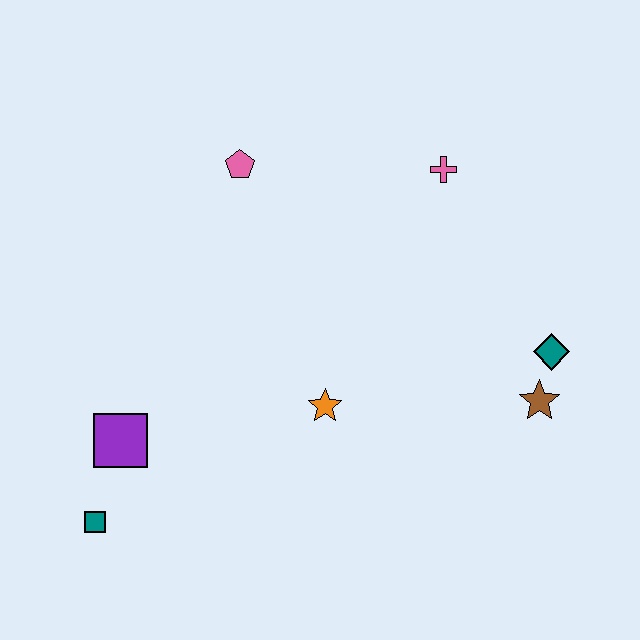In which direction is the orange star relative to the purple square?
The orange star is to the right of the purple square.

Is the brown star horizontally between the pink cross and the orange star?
No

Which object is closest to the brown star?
The teal diamond is closest to the brown star.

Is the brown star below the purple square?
No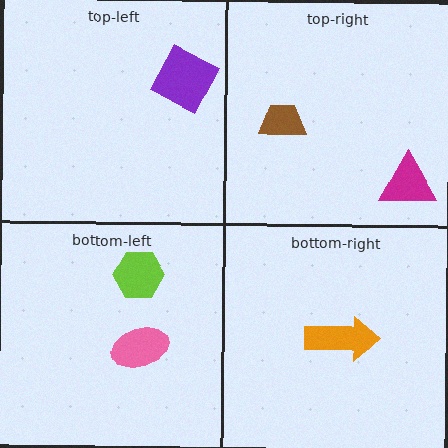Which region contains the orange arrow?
The bottom-right region.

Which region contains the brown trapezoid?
The top-right region.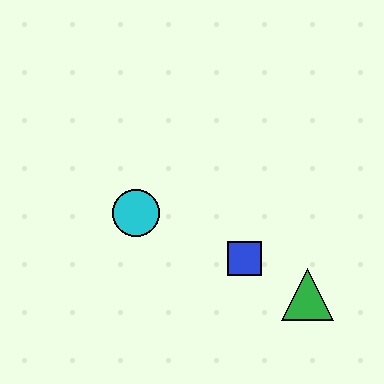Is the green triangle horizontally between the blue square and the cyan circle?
No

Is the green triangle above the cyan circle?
No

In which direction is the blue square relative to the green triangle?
The blue square is to the left of the green triangle.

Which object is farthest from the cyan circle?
The green triangle is farthest from the cyan circle.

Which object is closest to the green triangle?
The blue square is closest to the green triangle.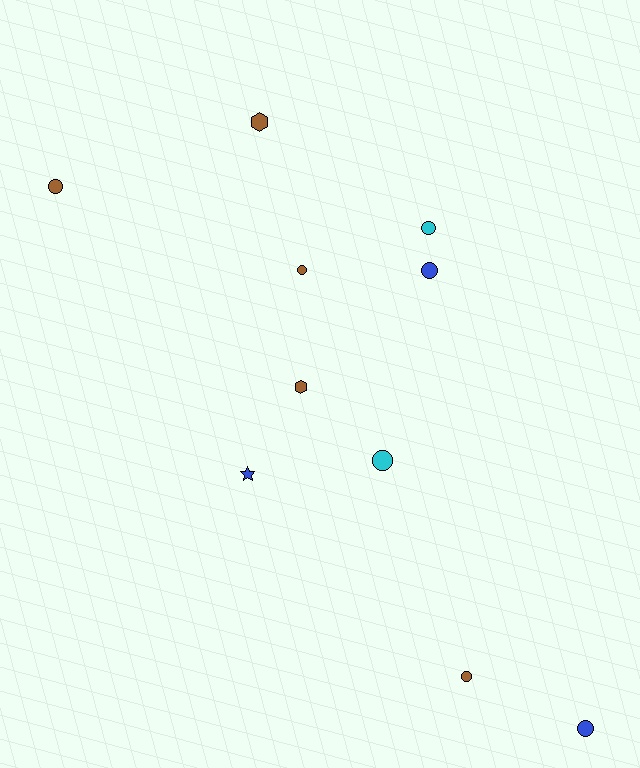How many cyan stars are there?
There are no cyan stars.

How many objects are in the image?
There are 10 objects.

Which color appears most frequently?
Brown, with 5 objects.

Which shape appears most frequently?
Circle, with 7 objects.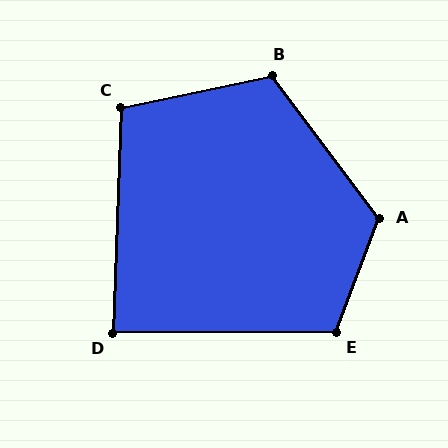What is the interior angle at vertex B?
Approximately 115 degrees (obtuse).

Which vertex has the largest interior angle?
A, at approximately 122 degrees.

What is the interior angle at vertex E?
Approximately 111 degrees (obtuse).